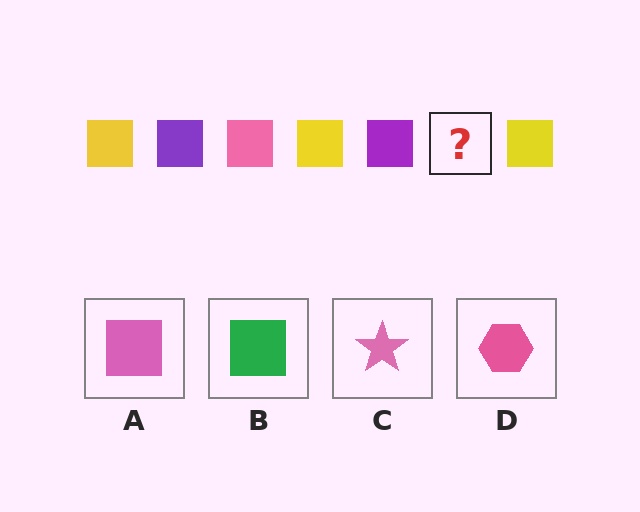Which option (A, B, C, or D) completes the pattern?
A.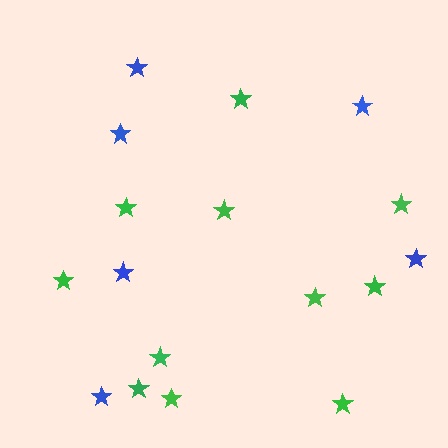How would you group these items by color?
There are 2 groups: one group of blue stars (6) and one group of green stars (11).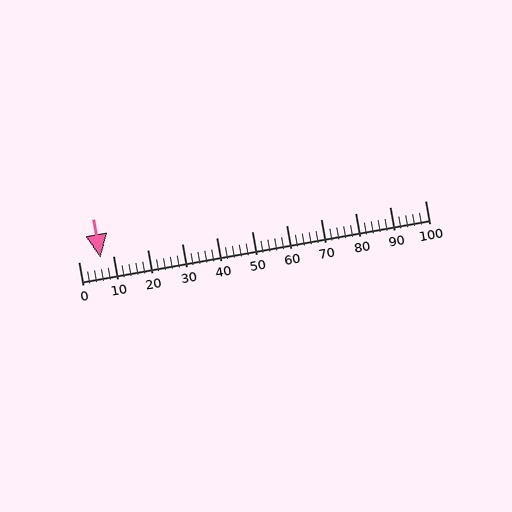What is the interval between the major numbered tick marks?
The major tick marks are spaced 10 units apart.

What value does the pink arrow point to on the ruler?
The pink arrow points to approximately 6.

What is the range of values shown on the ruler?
The ruler shows values from 0 to 100.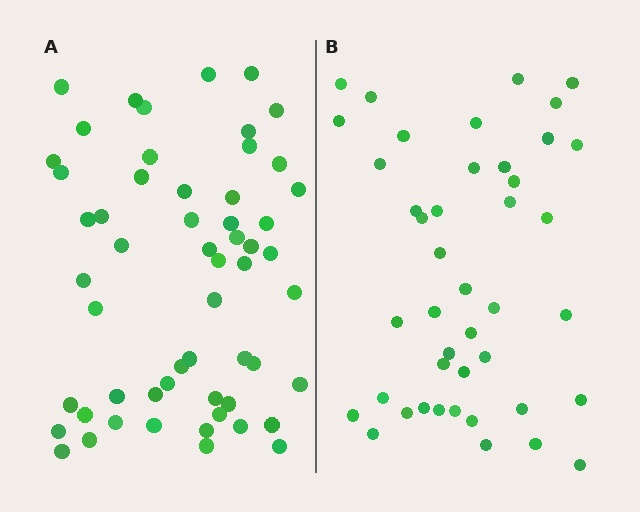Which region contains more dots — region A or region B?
Region A (the left region) has more dots.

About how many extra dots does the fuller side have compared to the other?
Region A has approximately 15 more dots than region B.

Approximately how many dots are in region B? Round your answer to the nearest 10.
About 40 dots. (The exact count is 43, which rounds to 40.)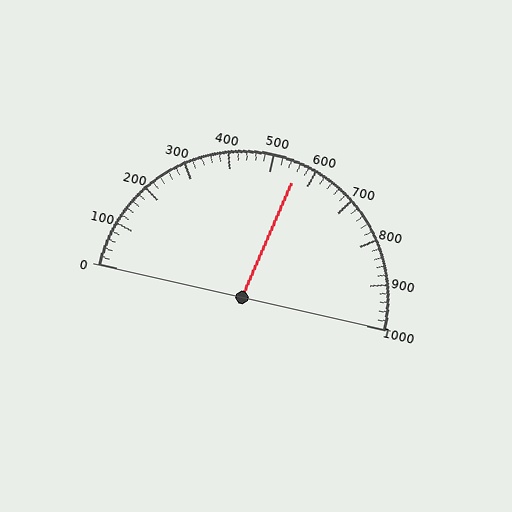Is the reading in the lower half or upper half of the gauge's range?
The reading is in the upper half of the range (0 to 1000).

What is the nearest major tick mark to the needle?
The nearest major tick mark is 600.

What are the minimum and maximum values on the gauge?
The gauge ranges from 0 to 1000.